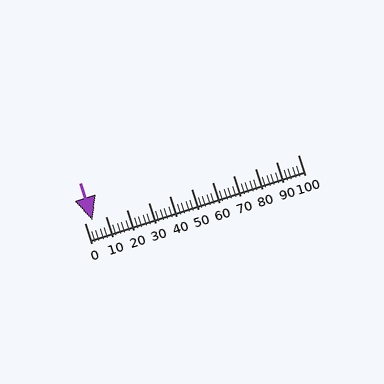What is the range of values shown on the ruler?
The ruler shows values from 0 to 100.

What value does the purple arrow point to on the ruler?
The purple arrow points to approximately 4.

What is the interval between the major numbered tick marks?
The major tick marks are spaced 10 units apart.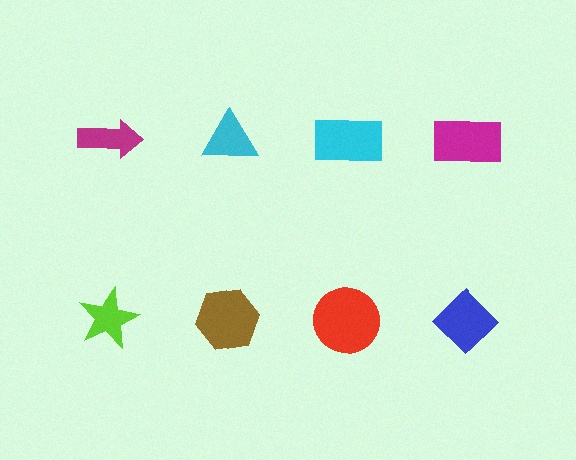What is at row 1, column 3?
A cyan rectangle.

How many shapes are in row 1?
4 shapes.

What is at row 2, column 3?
A red circle.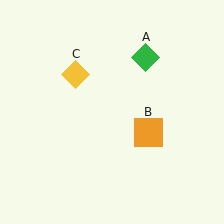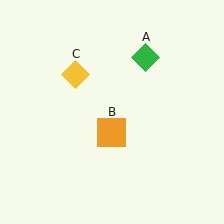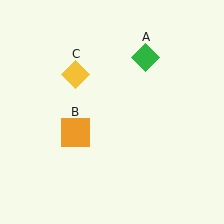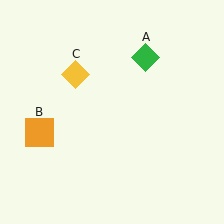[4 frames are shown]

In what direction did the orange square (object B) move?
The orange square (object B) moved left.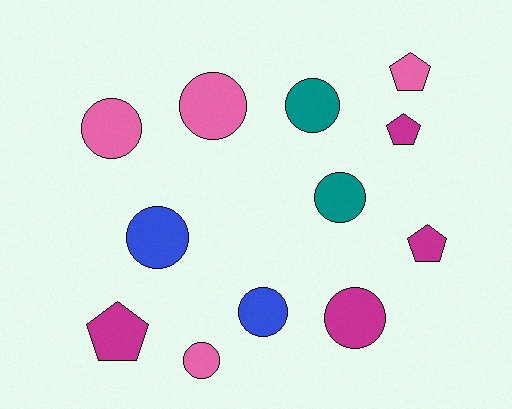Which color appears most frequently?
Pink, with 4 objects.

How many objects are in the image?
There are 12 objects.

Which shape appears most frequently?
Circle, with 8 objects.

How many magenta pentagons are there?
There are 3 magenta pentagons.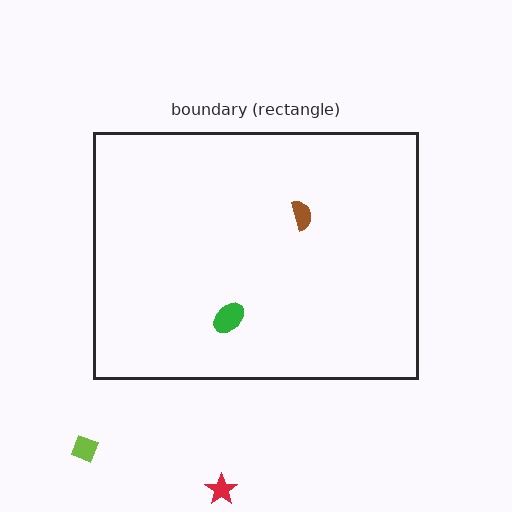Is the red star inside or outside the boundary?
Outside.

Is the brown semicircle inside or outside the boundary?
Inside.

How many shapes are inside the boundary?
2 inside, 2 outside.